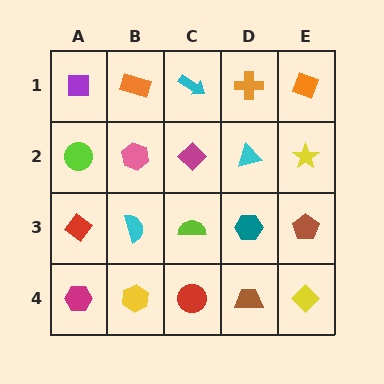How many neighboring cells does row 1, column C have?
3.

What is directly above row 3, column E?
A yellow star.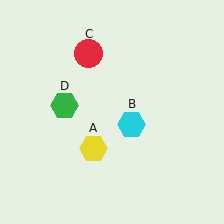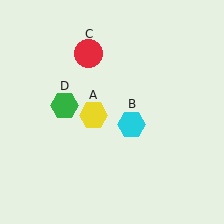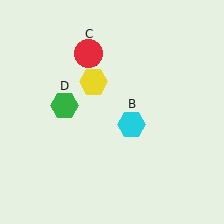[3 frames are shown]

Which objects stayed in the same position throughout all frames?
Cyan hexagon (object B) and red circle (object C) and green hexagon (object D) remained stationary.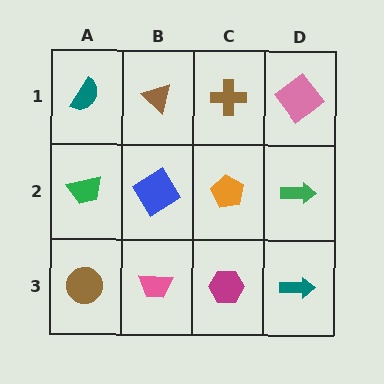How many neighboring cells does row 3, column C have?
3.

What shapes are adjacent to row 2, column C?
A brown cross (row 1, column C), a magenta hexagon (row 3, column C), a blue diamond (row 2, column B), a green arrow (row 2, column D).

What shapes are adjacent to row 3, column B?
A blue diamond (row 2, column B), a brown circle (row 3, column A), a magenta hexagon (row 3, column C).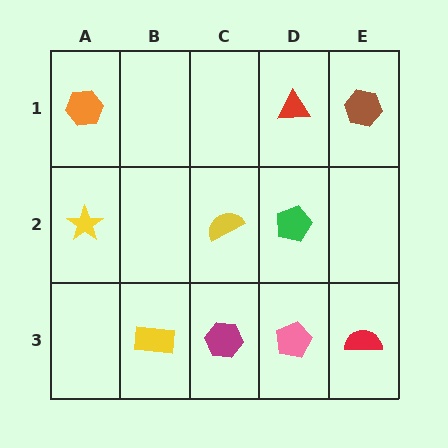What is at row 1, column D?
A red triangle.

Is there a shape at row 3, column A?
No, that cell is empty.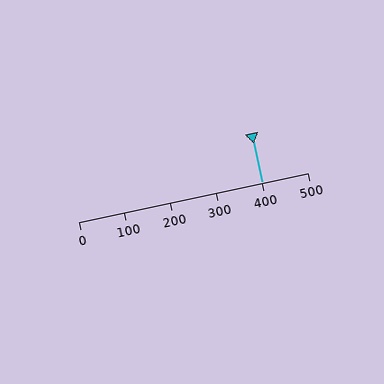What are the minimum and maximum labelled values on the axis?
The axis runs from 0 to 500.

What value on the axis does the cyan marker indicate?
The marker indicates approximately 400.